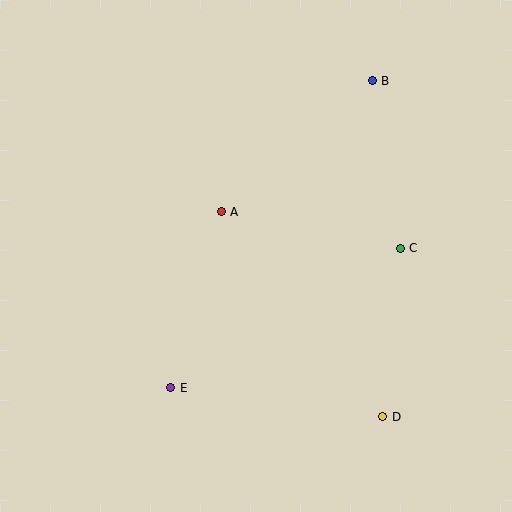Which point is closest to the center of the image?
Point A at (221, 212) is closest to the center.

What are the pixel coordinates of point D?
Point D is at (383, 417).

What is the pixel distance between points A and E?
The distance between A and E is 183 pixels.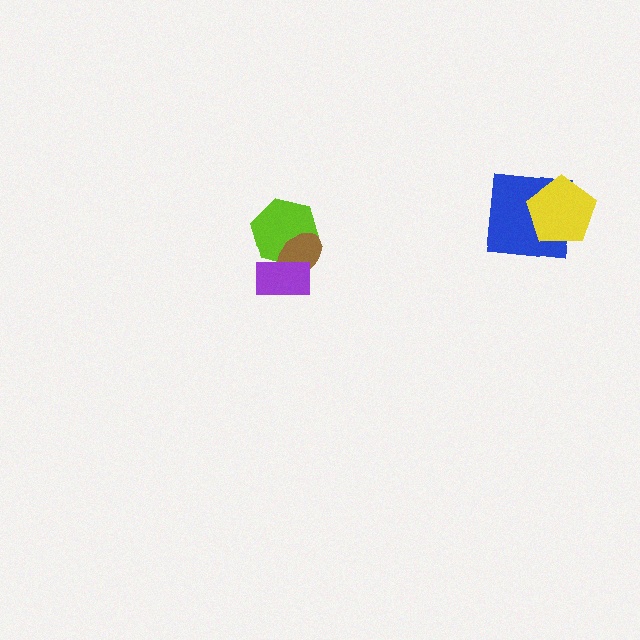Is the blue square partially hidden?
Yes, it is partially covered by another shape.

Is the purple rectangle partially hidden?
No, no other shape covers it.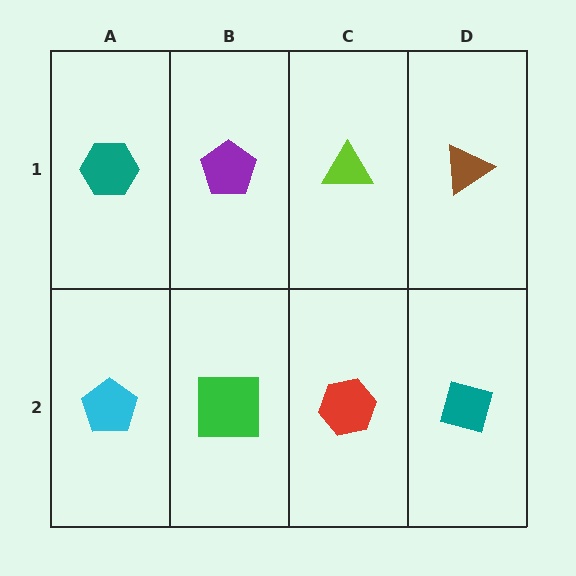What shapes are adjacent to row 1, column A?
A cyan pentagon (row 2, column A), a purple pentagon (row 1, column B).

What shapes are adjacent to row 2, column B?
A purple pentagon (row 1, column B), a cyan pentagon (row 2, column A), a red hexagon (row 2, column C).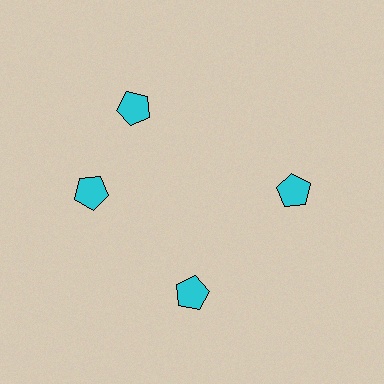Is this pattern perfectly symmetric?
No. The 4 cyan pentagons are arranged in a ring, but one element near the 12 o'clock position is rotated out of alignment along the ring, breaking the 4-fold rotational symmetry.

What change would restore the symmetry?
The symmetry would be restored by rotating it back into even spacing with its neighbors so that all 4 pentagons sit at equal angles and equal distance from the center.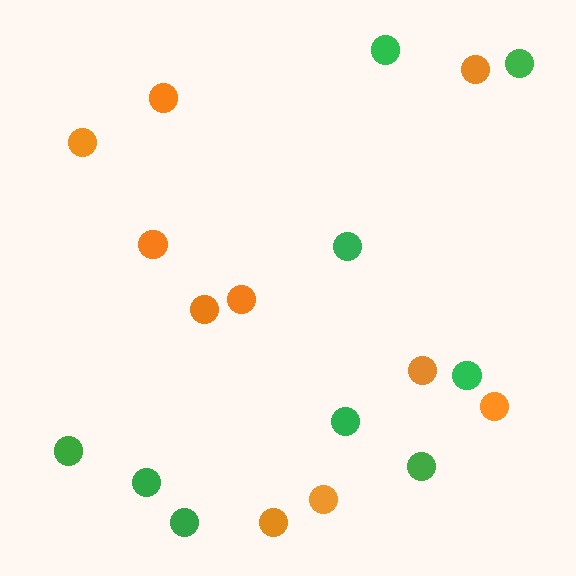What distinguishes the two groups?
There are 2 groups: one group of orange circles (10) and one group of green circles (9).